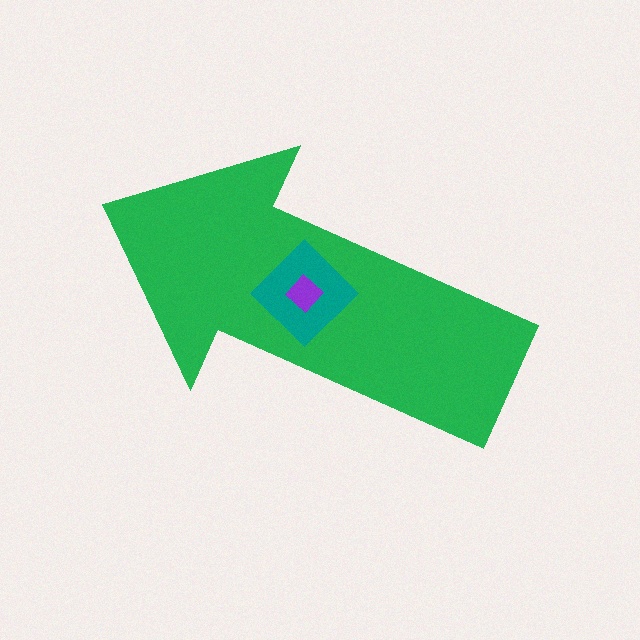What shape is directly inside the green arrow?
The teal diamond.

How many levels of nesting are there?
3.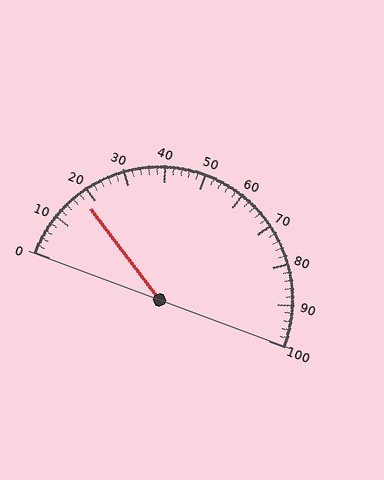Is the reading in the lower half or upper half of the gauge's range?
The reading is in the lower half of the range (0 to 100).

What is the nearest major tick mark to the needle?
The nearest major tick mark is 20.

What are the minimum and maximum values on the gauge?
The gauge ranges from 0 to 100.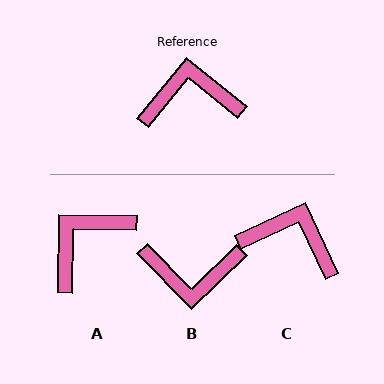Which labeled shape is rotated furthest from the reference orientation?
B, about 173 degrees away.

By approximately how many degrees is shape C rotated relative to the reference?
Approximately 26 degrees clockwise.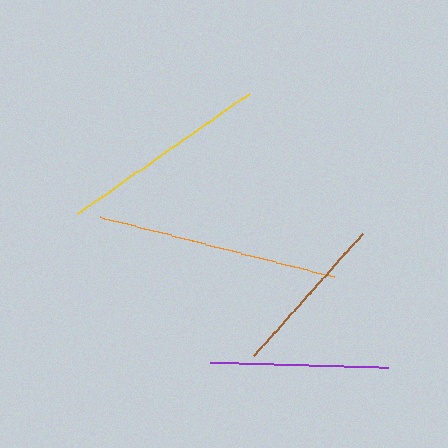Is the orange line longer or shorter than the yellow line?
The orange line is longer than the yellow line.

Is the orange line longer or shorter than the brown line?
The orange line is longer than the brown line.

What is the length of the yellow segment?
The yellow segment is approximately 209 pixels long.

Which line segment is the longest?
The orange line is the longest at approximately 241 pixels.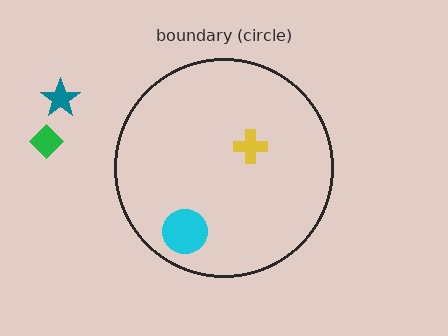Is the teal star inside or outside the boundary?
Outside.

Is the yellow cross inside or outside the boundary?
Inside.